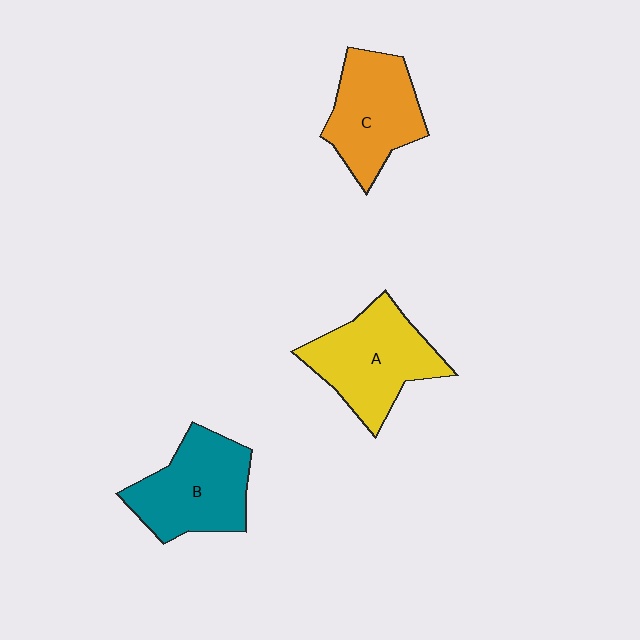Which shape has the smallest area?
Shape C (orange).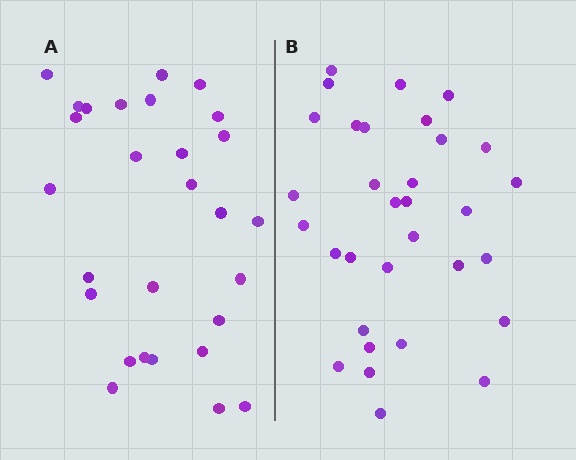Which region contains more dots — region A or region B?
Region B (the right region) has more dots.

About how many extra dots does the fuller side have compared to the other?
Region B has about 4 more dots than region A.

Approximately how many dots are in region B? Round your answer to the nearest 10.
About 30 dots. (The exact count is 32, which rounds to 30.)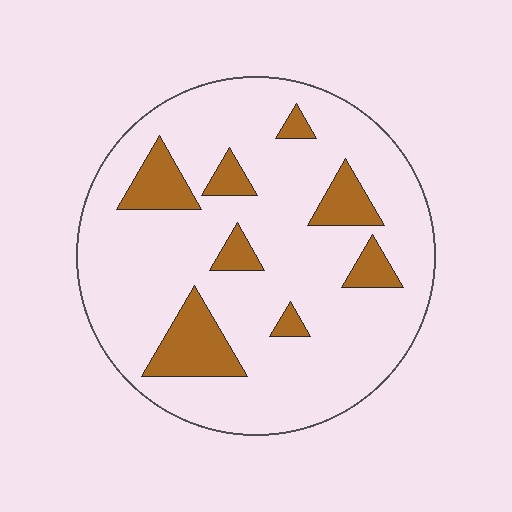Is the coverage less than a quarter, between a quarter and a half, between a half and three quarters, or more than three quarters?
Less than a quarter.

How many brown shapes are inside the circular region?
8.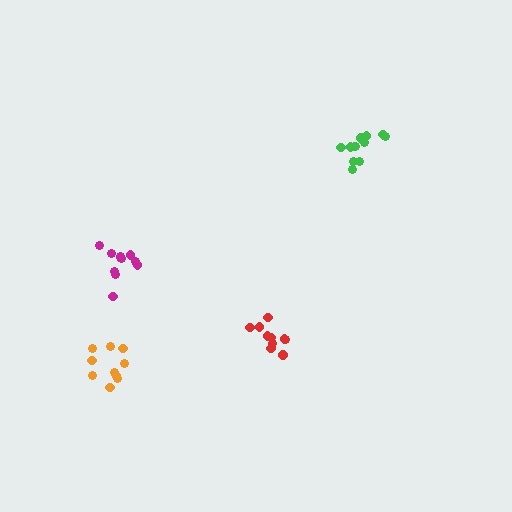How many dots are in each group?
Group 1: 10 dots, Group 2: 10 dots, Group 3: 12 dots, Group 4: 11 dots (43 total).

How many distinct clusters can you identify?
There are 4 distinct clusters.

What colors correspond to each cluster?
The clusters are colored: red, orange, green, magenta.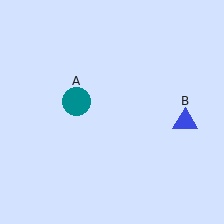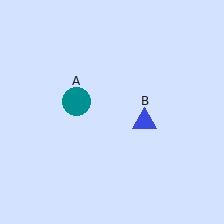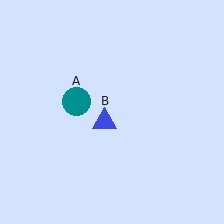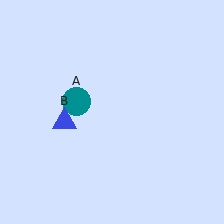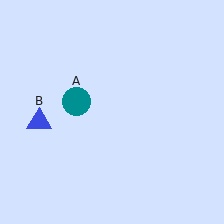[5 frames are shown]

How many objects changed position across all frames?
1 object changed position: blue triangle (object B).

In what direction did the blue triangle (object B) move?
The blue triangle (object B) moved left.